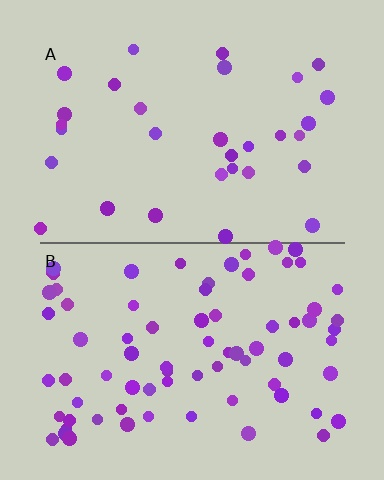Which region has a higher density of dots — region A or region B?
B (the bottom).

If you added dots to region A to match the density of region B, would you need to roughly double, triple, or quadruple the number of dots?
Approximately double.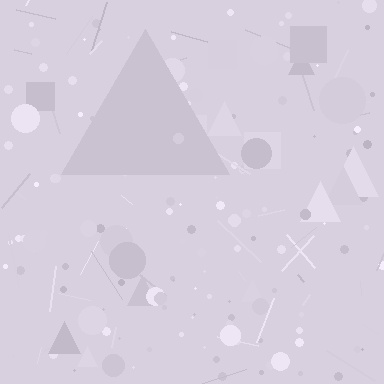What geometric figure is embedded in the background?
A triangle is embedded in the background.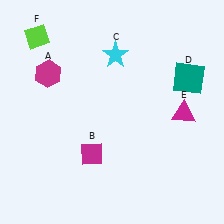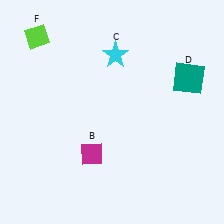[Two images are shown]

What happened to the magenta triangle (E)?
The magenta triangle (E) was removed in Image 2. It was in the bottom-right area of Image 1.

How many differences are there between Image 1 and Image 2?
There are 2 differences between the two images.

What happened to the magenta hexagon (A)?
The magenta hexagon (A) was removed in Image 2. It was in the top-left area of Image 1.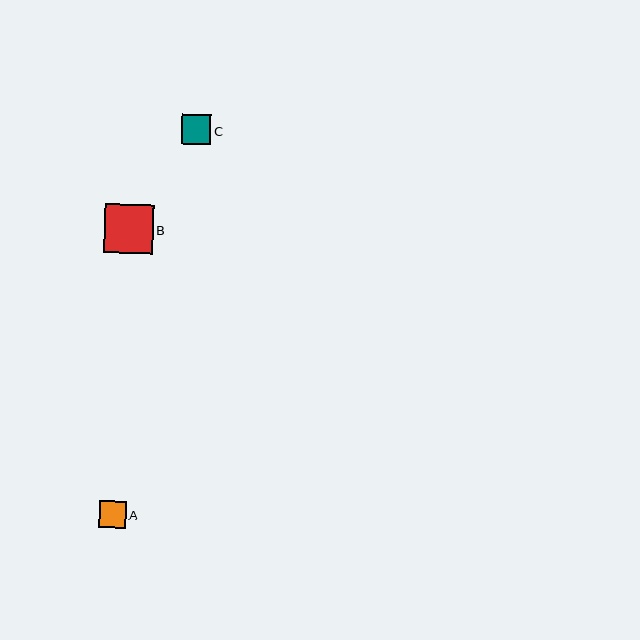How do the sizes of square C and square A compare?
Square C and square A are approximately the same size.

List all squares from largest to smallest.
From largest to smallest: B, C, A.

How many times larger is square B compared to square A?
Square B is approximately 1.8 times the size of square A.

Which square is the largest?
Square B is the largest with a size of approximately 48 pixels.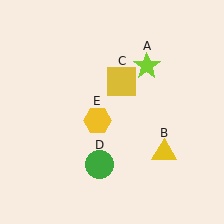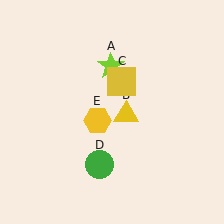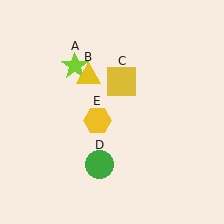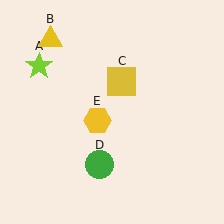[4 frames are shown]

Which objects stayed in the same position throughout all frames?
Yellow square (object C) and green circle (object D) and yellow hexagon (object E) remained stationary.